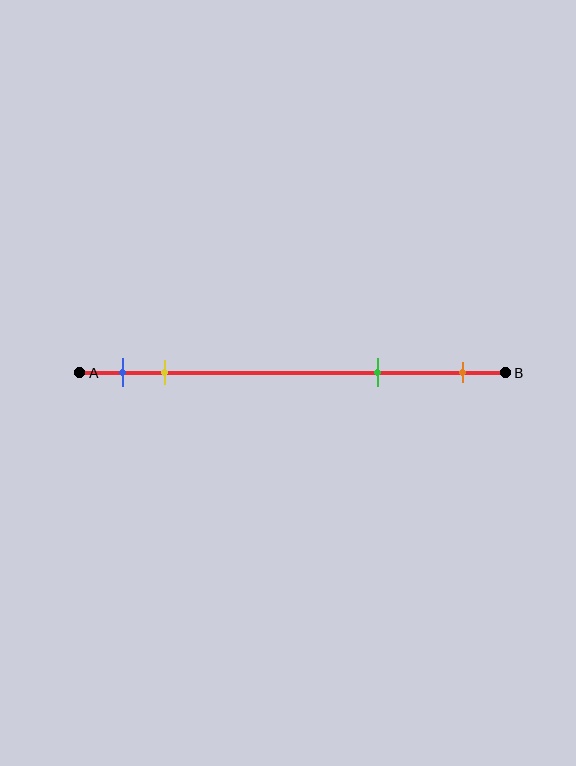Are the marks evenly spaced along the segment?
No, the marks are not evenly spaced.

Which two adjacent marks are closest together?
The blue and yellow marks are the closest adjacent pair.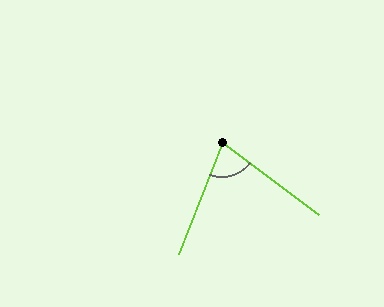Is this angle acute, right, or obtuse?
It is acute.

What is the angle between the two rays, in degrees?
Approximately 74 degrees.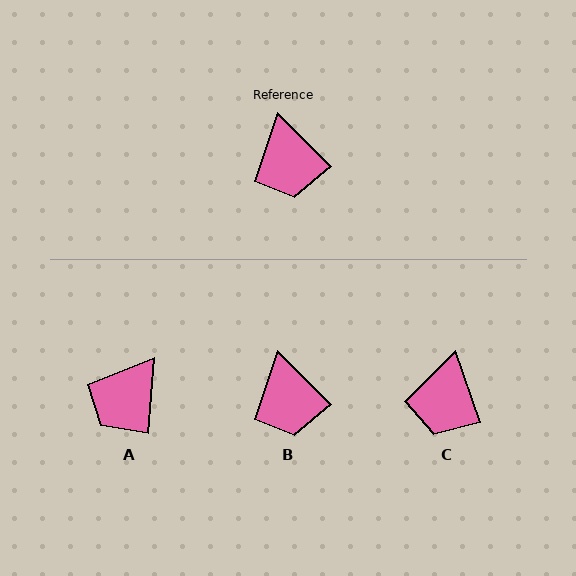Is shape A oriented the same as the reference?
No, it is off by about 49 degrees.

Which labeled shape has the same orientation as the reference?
B.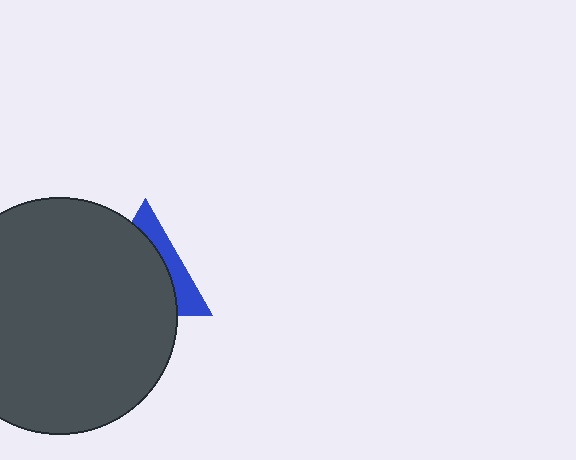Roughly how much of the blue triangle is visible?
A small part of it is visible (roughly 30%).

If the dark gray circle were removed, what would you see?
You would see the complete blue triangle.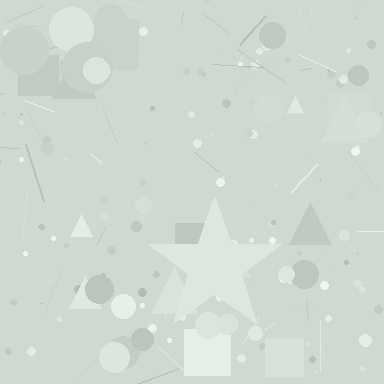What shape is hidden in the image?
A star is hidden in the image.